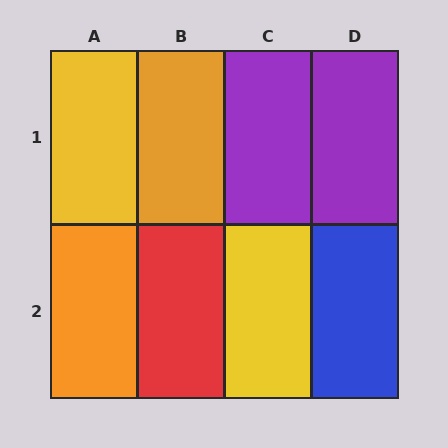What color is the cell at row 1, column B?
Orange.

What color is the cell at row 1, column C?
Purple.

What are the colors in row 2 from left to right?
Orange, red, yellow, blue.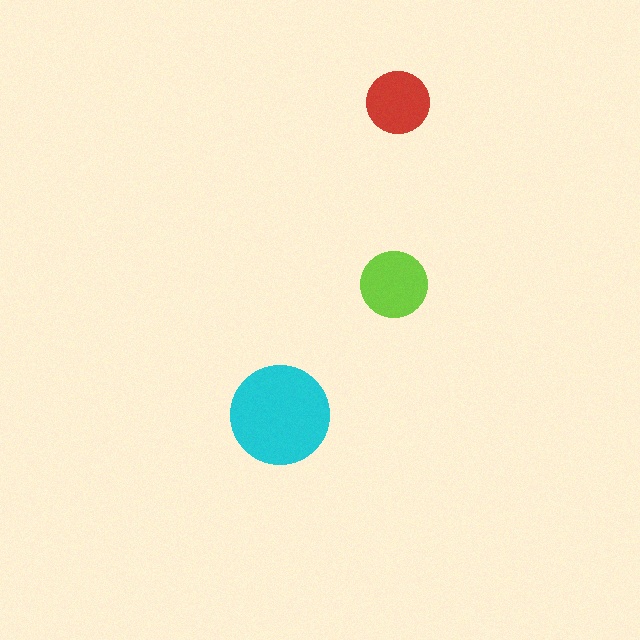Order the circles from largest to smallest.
the cyan one, the lime one, the red one.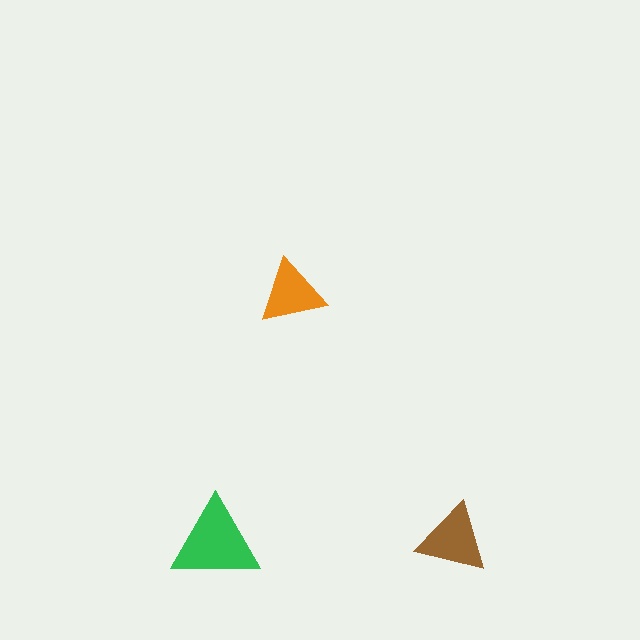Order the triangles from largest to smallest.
the green one, the brown one, the orange one.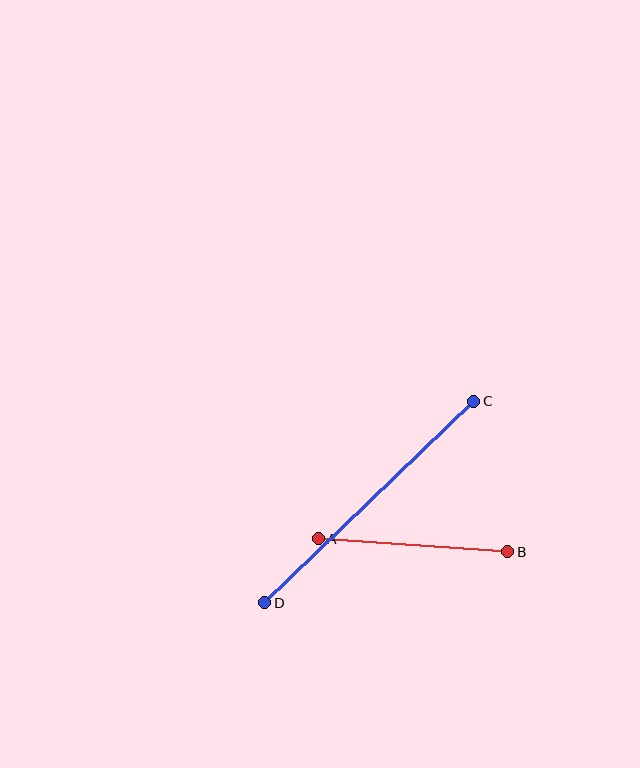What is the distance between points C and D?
The distance is approximately 290 pixels.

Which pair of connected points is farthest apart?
Points C and D are farthest apart.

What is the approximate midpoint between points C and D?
The midpoint is at approximately (369, 502) pixels.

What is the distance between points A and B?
The distance is approximately 190 pixels.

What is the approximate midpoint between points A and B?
The midpoint is at approximately (413, 545) pixels.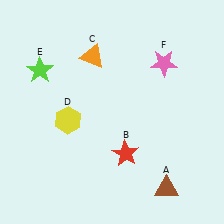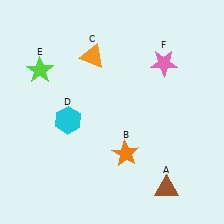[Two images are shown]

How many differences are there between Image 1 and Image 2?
There are 2 differences between the two images.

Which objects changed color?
B changed from red to orange. D changed from yellow to cyan.